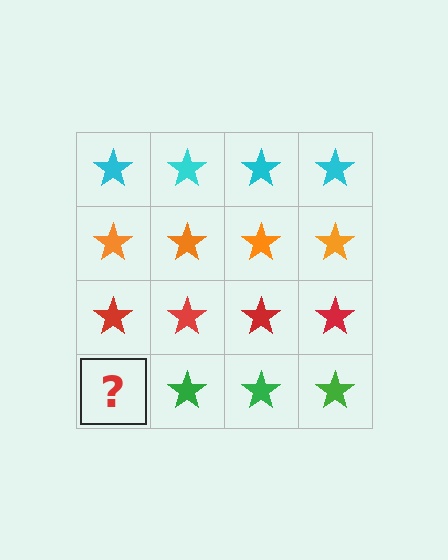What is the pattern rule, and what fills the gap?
The rule is that each row has a consistent color. The gap should be filled with a green star.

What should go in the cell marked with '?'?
The missing cell should contain a green star.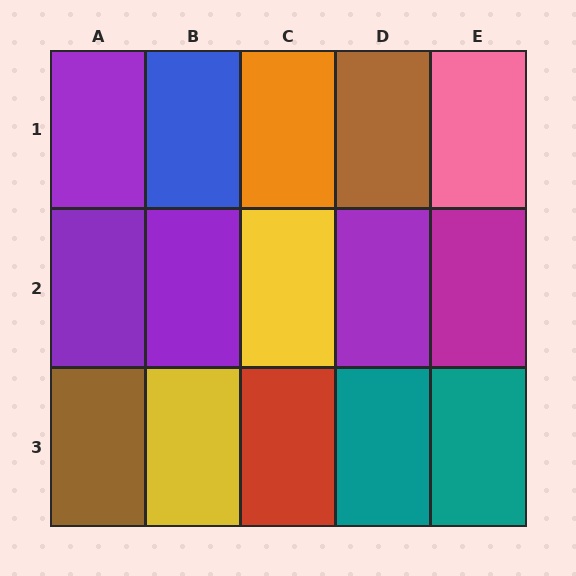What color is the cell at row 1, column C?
Orange.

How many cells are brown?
2 cells are brown.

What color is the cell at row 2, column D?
Purple.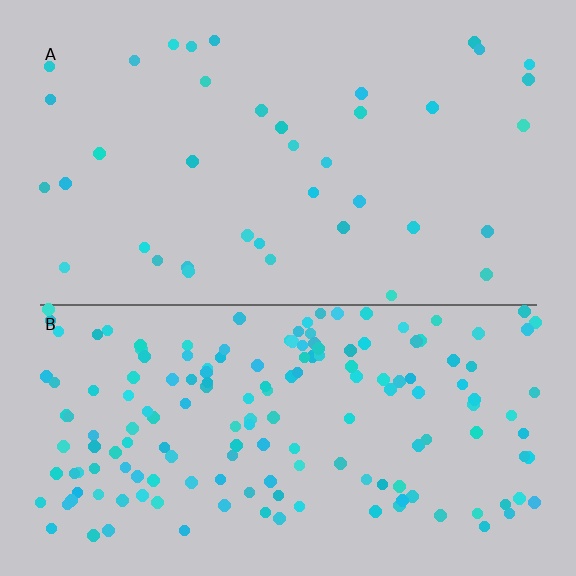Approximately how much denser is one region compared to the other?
Approximately 4.2× — region B over region A.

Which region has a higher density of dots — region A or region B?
B (the bottom).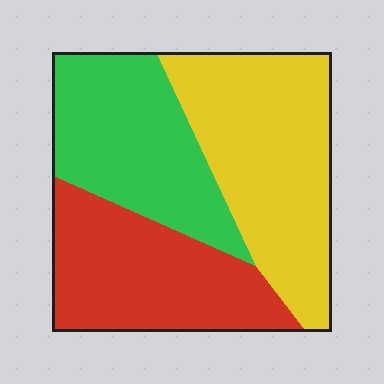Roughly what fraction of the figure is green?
Green covers roughly 30% of the figure.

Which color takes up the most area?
Yellow, at roughly 40%.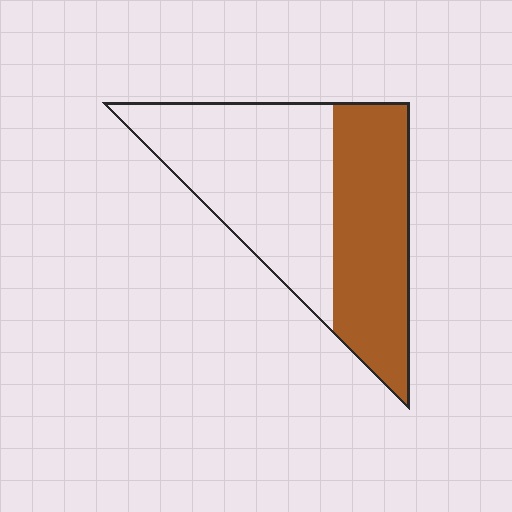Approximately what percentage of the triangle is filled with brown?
Approximately 45%.